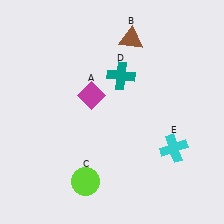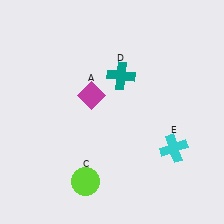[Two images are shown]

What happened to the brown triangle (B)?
The brown triangle (B) was removed in Image 2. It was in the top-right area of Image 1.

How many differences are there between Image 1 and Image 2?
There is 1 difference between the two images.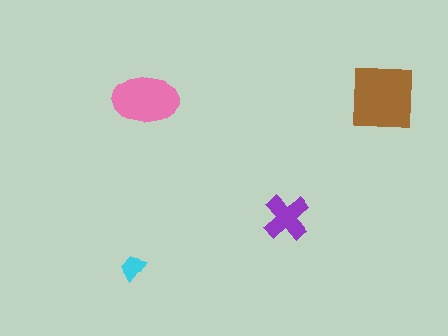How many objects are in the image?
There are 4 objects in the image.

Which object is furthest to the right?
The brown square is rightmost.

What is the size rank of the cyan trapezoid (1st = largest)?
4th.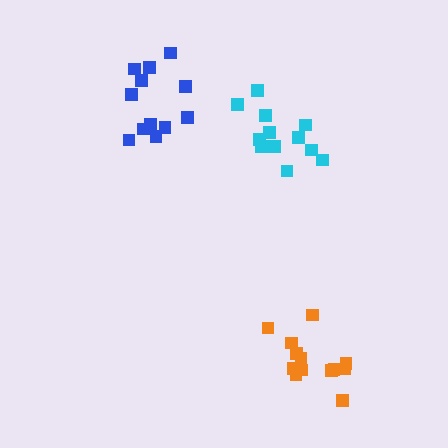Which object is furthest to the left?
The blue cluster is leftmost.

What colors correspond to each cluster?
The clusters are colored: blue, cyan, orange.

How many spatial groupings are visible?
There are 3 spatial groupings.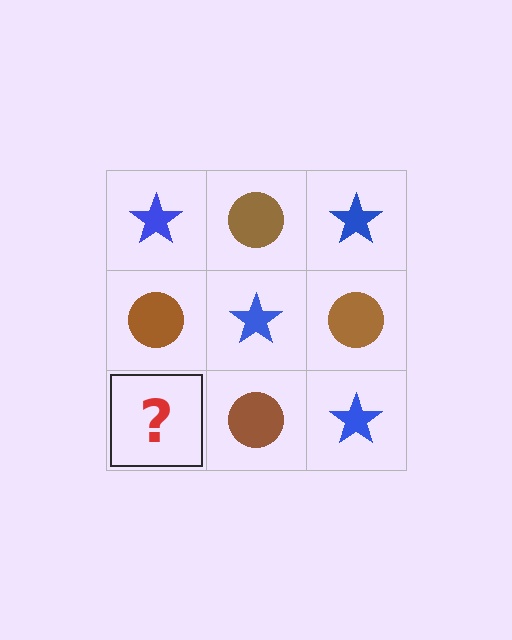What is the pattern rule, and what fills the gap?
The rule is that it alternates blue star and brown circle in a checkerboard pattern. The gap should be filled with a blue star.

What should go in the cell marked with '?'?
The missing cell should contain a blue star.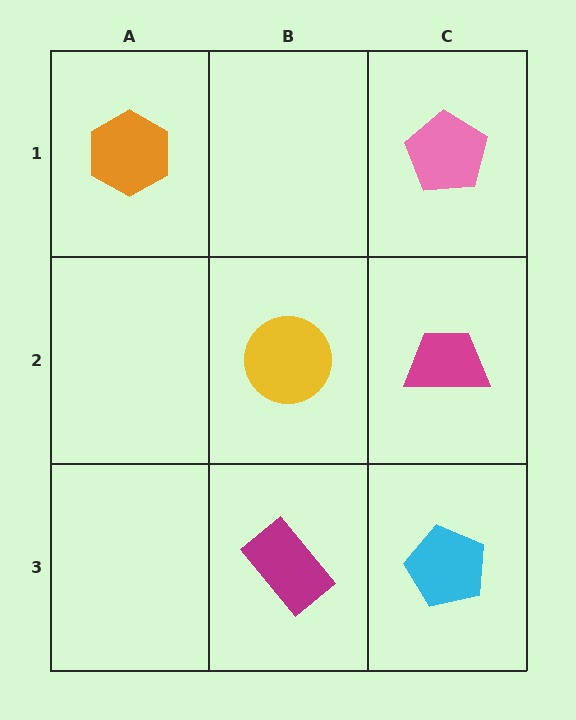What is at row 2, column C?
A magenta trapezoid.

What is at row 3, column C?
A cyan pentagon.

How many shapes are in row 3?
2 shapes.